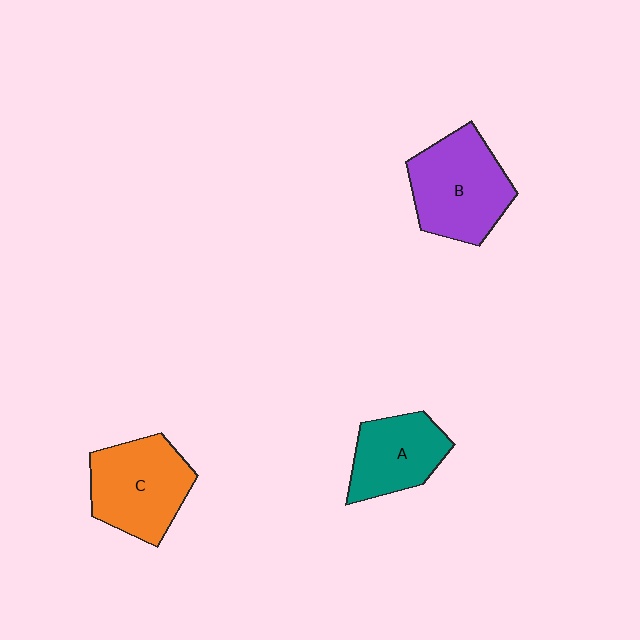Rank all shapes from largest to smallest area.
From largest to smallest: B (purple), C (orange), A (teal).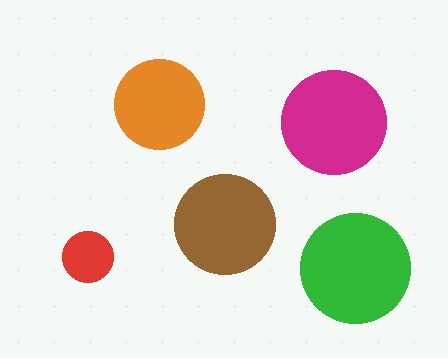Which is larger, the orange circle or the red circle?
The orange one.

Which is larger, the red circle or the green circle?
The green one.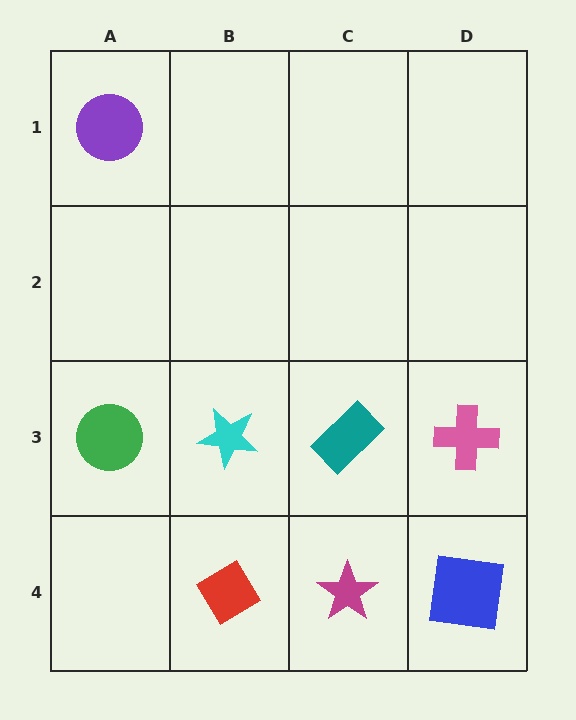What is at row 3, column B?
A cyan star.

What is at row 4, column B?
A red diamond.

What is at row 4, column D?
A blue square.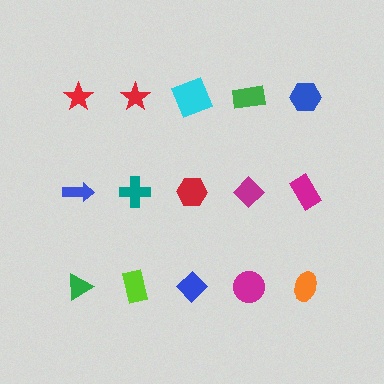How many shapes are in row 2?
5 shapes.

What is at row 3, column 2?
A lime rectangle.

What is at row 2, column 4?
A magenta diamond.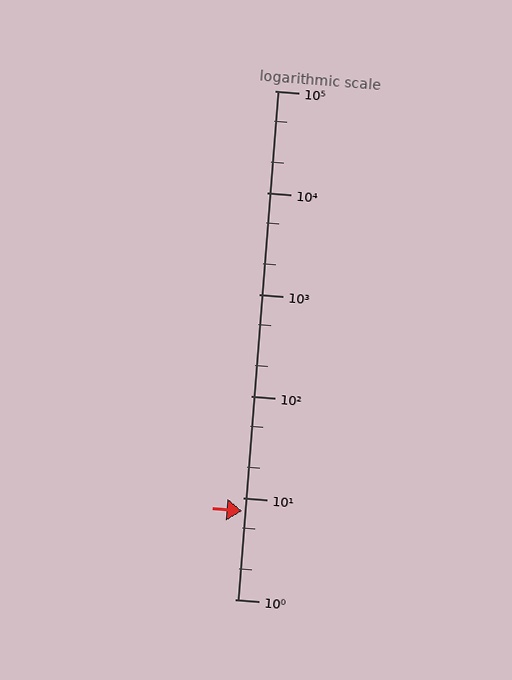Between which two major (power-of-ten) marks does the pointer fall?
The pointer is between 1 and 10.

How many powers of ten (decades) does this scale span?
The scale spans 5 decades, from 1 to 100000.